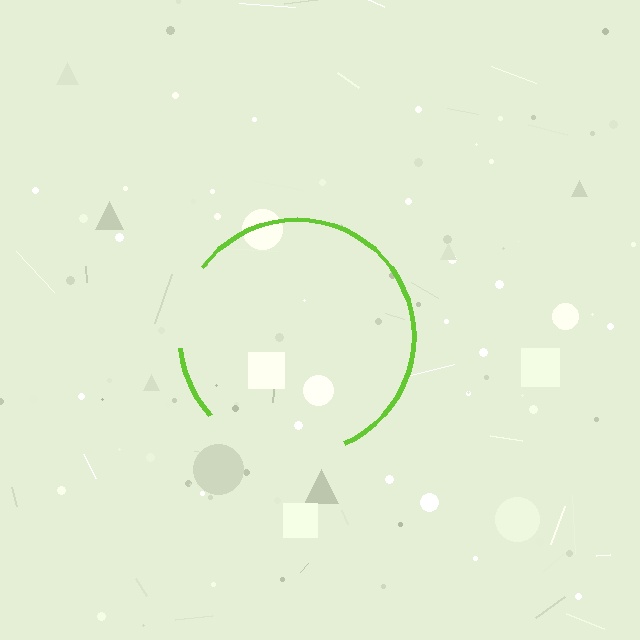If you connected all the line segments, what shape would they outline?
They would outline a circle.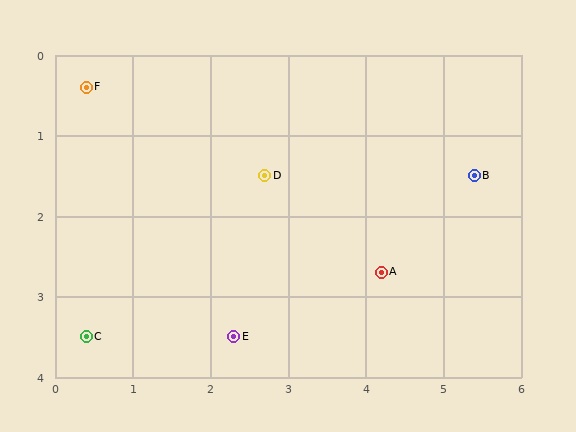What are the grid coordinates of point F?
Point F is at approximately (0.4, 0.4).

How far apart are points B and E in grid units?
Points B and E are about 3.7 grid units apart.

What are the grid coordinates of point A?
Point A is at approximately (4.2, 2.7).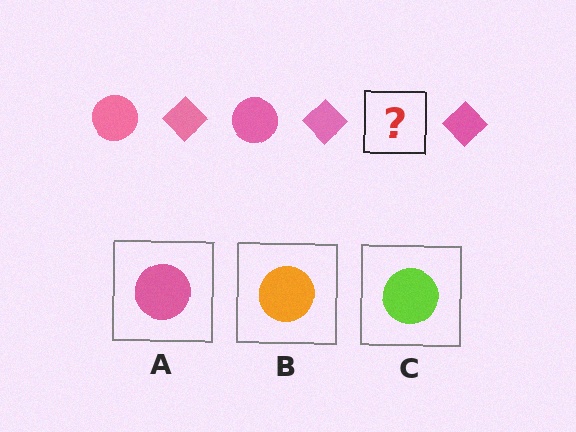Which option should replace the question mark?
Option A.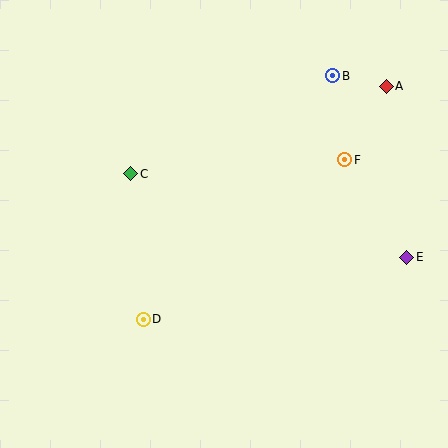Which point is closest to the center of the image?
Point C at (131, 174) is closest to the center.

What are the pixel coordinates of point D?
Point D is at (143, 319).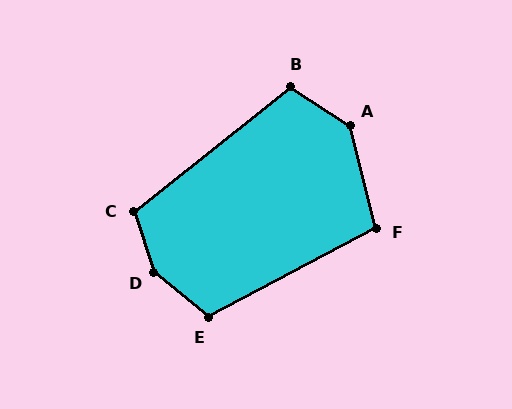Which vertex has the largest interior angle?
D, at approximately 148 degrees.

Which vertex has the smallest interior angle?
F, at approximately 104 degrees.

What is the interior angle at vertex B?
Approximately 108 degrees (obtuse).